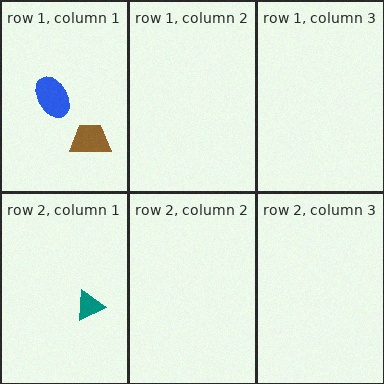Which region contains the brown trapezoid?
The row 1, column 1 region.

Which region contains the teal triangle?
The row 2, column 1 region.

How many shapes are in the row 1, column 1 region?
2.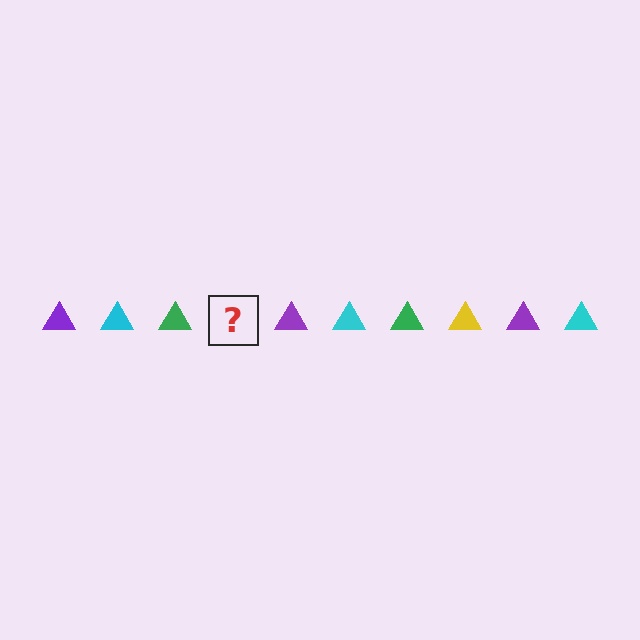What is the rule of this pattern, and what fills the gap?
The rule is that the pattern cycles through purple, cyan, green, yellow triangles. The gap should be filled with a yellow triangle.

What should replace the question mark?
The question mark should be replaced with a yellow triangle.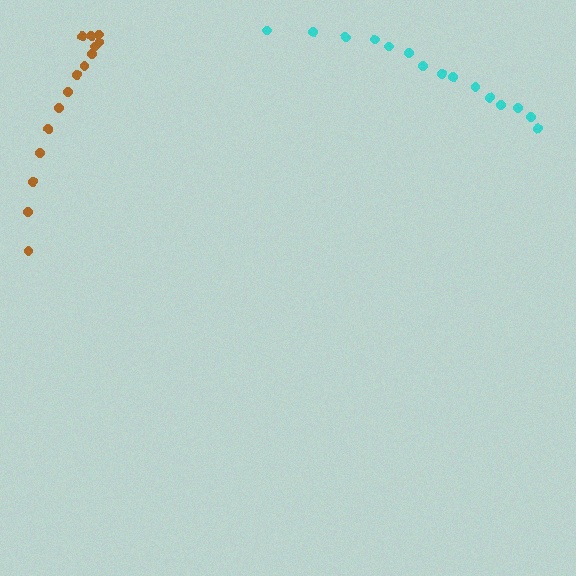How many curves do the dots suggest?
There are 2 distinct paths.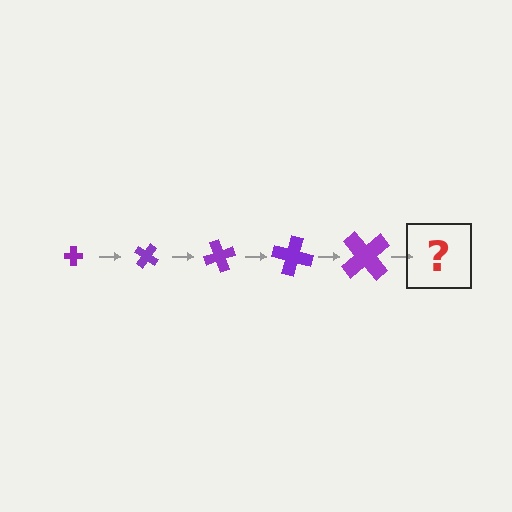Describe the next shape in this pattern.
It should be a cross, larger than the previous one and rotated 175 degrees from the start.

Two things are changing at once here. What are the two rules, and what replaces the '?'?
The two rules are that the cross grows larger each step and it rotates 35 degrees each step. The '?' should be a cross, larger than the previous one and rotated 175 degrees from the start.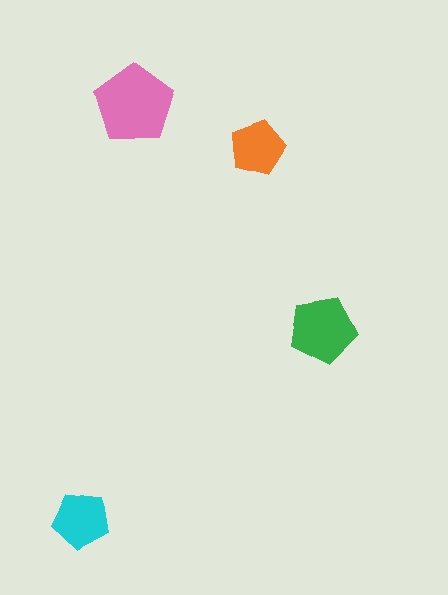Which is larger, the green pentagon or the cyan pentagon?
The green one.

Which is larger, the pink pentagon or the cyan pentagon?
The pink one.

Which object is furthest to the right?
The green pentagon is rightmost.